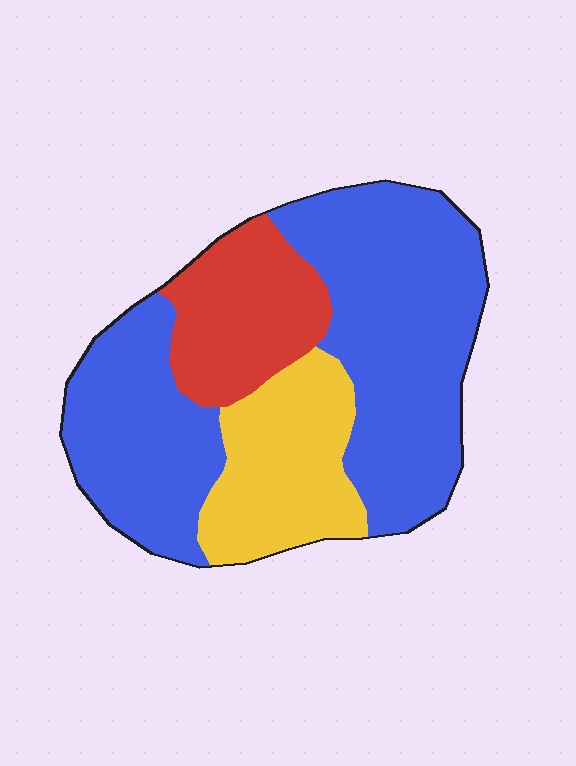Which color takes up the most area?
Blue, at roughly 60%.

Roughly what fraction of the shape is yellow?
Yellow covers 21% of the shape.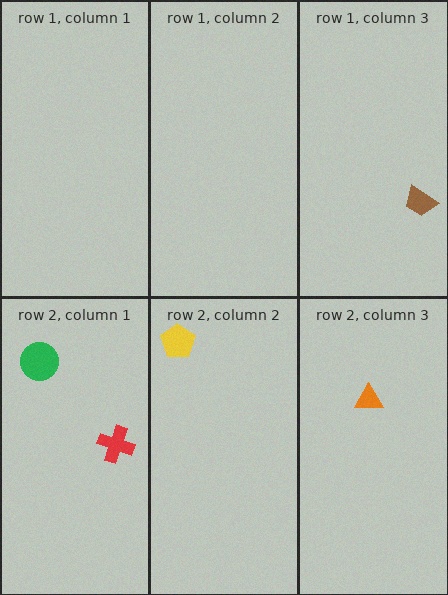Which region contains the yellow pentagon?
The row 2, column 2 region.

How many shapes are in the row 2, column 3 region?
1.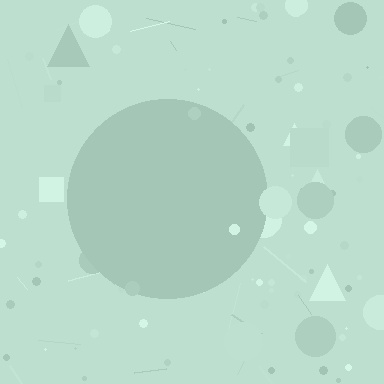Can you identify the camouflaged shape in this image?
The camouflaged shape is a circle.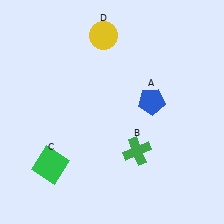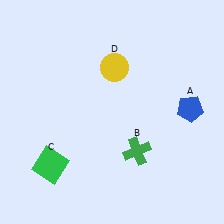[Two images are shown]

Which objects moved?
The objects that moved are: the blue pentagon (A), the yellow circle (D).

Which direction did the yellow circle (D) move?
The yellow circle (D) moved down.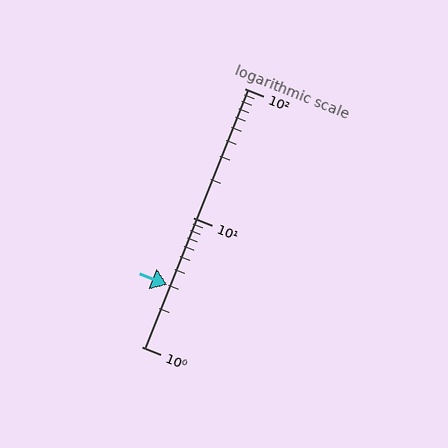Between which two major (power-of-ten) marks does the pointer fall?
The pointer is between 1 and 10.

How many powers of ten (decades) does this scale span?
The scale spans 2 decades, from 1 to 100.